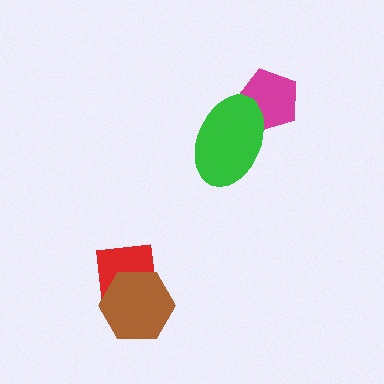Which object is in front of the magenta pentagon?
The green ellipse is in front of the magenta pentagon.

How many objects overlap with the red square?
1 object overlaps with the red square.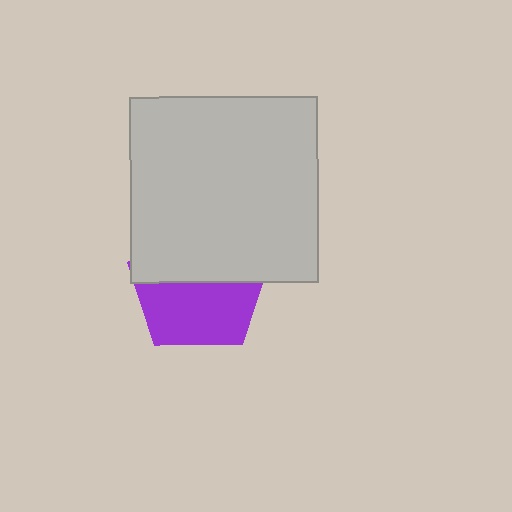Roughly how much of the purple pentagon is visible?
About half of it is visible (roughly 50%).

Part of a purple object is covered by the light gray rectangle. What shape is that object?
It is a pentagon.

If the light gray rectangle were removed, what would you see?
You would see the complete purple pentagon.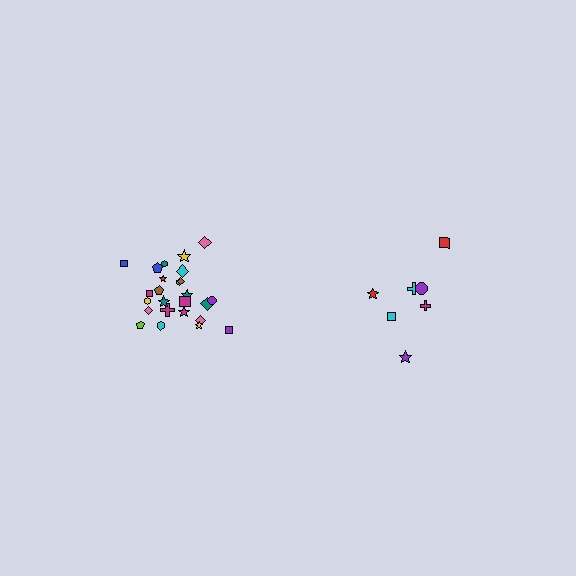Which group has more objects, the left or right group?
The left group.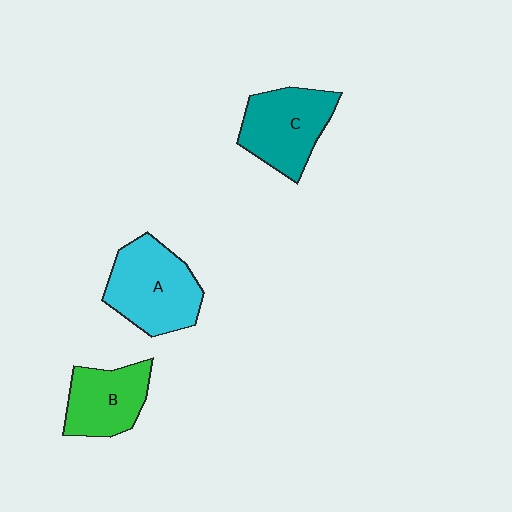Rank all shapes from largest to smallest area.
From largest to smallest: A (cyan), C (teal), B (green).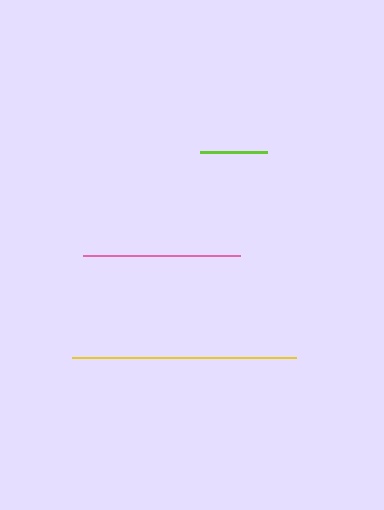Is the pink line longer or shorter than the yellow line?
The yellow line is longer than the pink line.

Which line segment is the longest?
The yellow line is the longest at approximately 224 pixels.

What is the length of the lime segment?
The lime segment is approximately 67 pixels long.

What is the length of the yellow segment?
The yellow segment is approximately 224 pixels long.